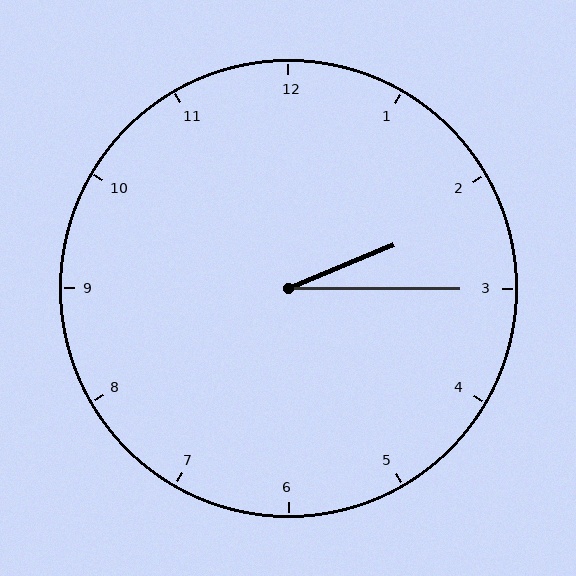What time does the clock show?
2:15.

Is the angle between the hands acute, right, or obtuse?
It is acute.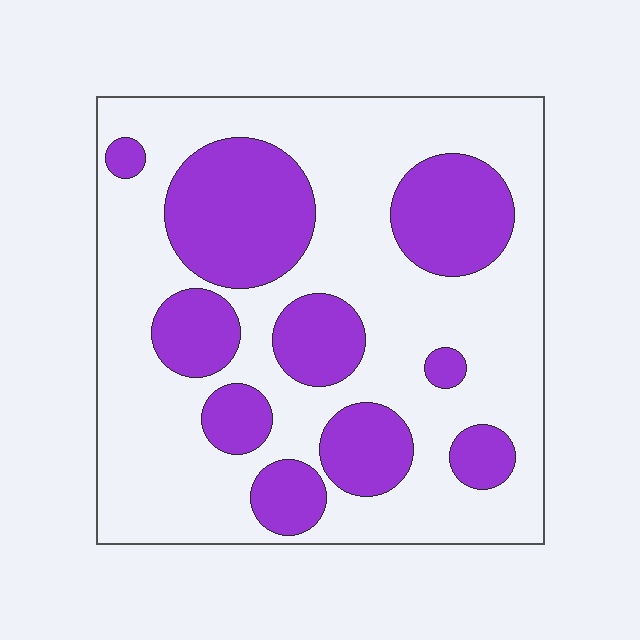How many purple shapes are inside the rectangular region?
10.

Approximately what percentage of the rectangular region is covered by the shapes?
Approximately 35%.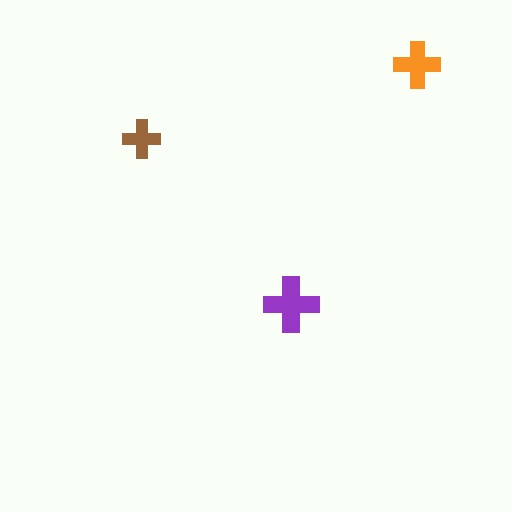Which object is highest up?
The orange cross is topmost.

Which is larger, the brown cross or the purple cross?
The purple one.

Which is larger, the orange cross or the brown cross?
The orange one.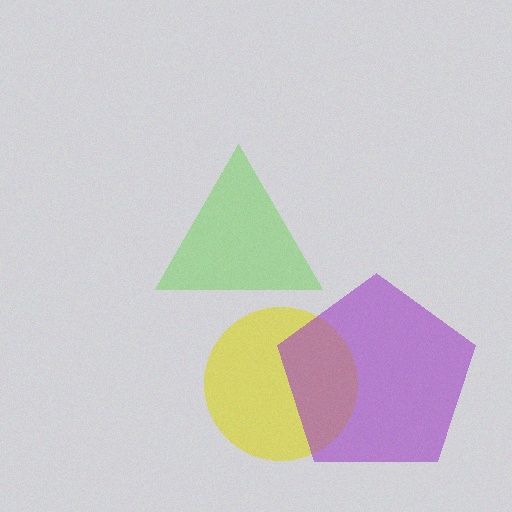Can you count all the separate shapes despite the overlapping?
Yes, there are 3 separate shapes.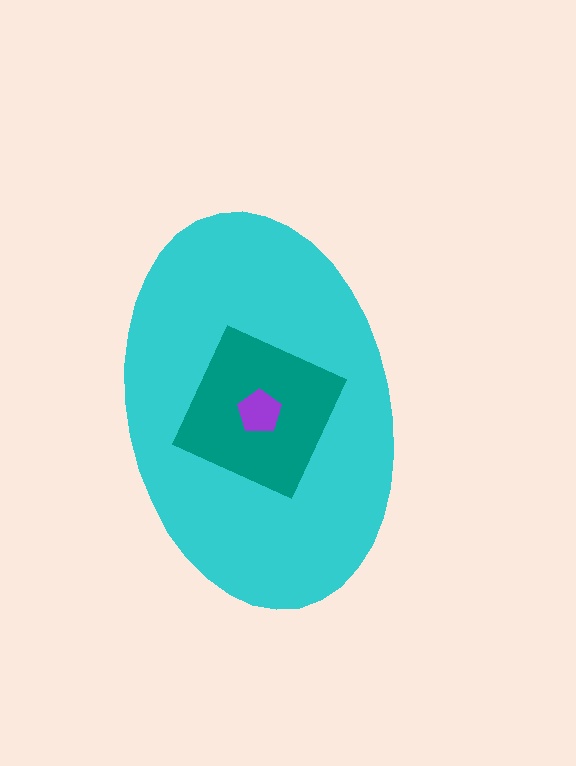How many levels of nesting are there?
3.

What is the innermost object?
The purple pentagon.